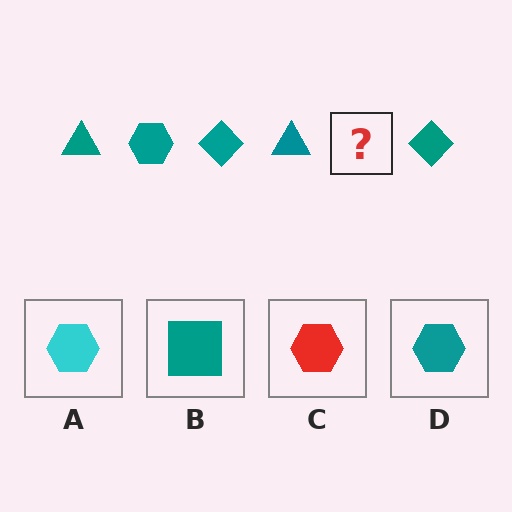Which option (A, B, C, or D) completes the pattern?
D.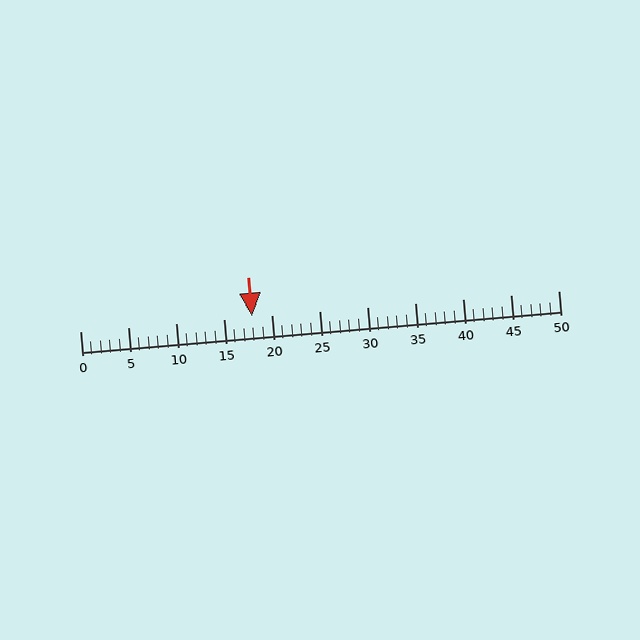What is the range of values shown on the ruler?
The ruler shows values from 0 to 50.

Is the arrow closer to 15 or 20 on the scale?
The arrow is closer to 20.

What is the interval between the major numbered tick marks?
The major tick marks are spaced 5 units apart.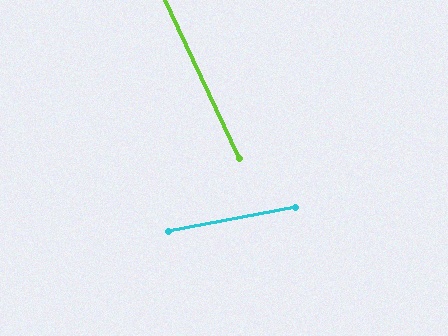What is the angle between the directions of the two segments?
Approximately 75 degrees.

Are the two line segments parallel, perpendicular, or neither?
Neither parallel nor perpendicular — they differ by about 75°.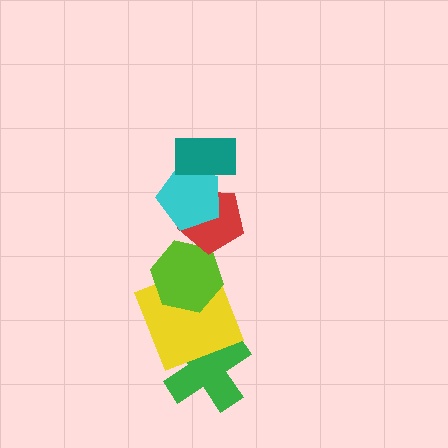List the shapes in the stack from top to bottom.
From top to bottom: the teal rectangle, the cyan pentagon, the red pentagon, the lime hexagon, the yellow square, the green cross.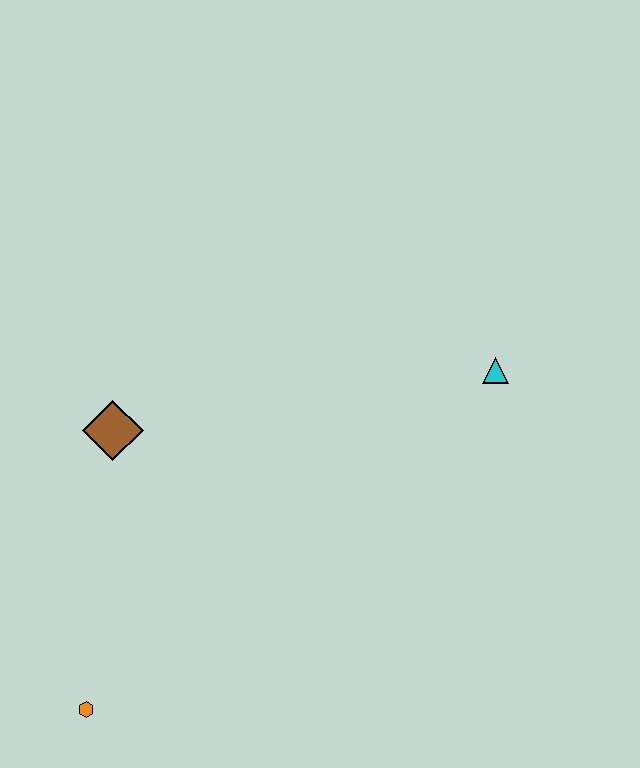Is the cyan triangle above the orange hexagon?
Yes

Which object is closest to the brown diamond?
The orange hexagon is closest to the brown diamond.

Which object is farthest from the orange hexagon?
The cyan triangle is farthest from the orange hexagon.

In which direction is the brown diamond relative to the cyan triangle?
The brown diamond is to the left of the cyan triangle.